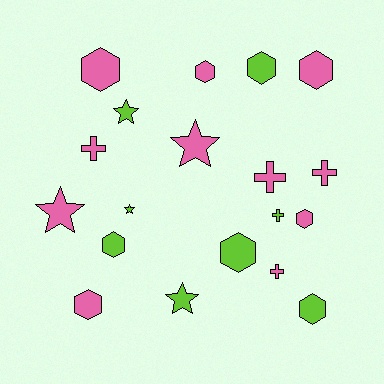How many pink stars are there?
There are 2 pink stars.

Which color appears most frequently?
Pink, with 11 objects.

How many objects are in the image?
There are 19 objects.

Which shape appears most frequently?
Hexagon, with 9 objects.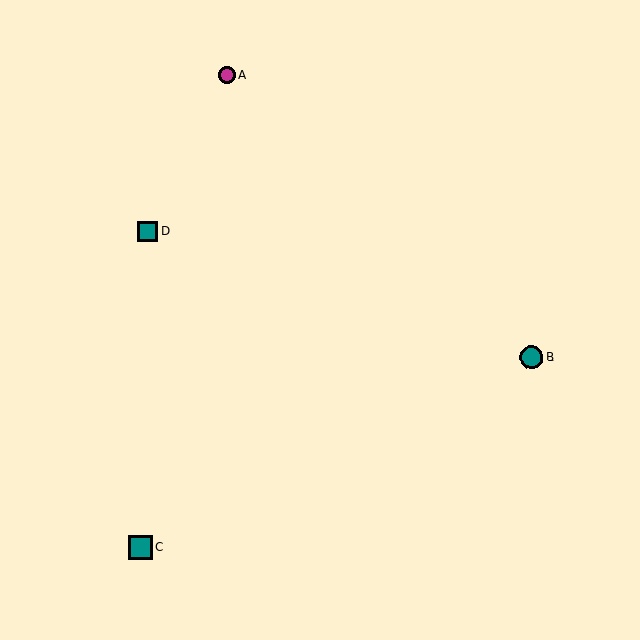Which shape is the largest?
The teal square (labeled C) is the largest.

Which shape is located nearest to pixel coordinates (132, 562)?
The teal square (labeled C) at (140, 547) is nearest to that location.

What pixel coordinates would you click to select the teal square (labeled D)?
Click at (147, 231) to select the teal square D.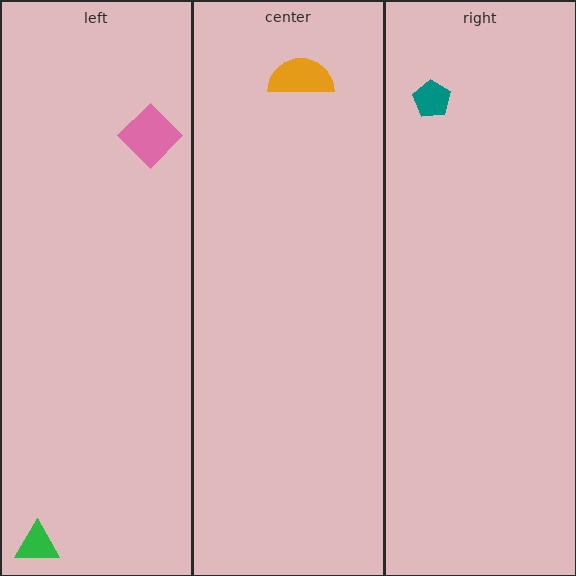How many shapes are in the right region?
1.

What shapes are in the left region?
The pink diamond, the green triangle.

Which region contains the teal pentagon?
The right region.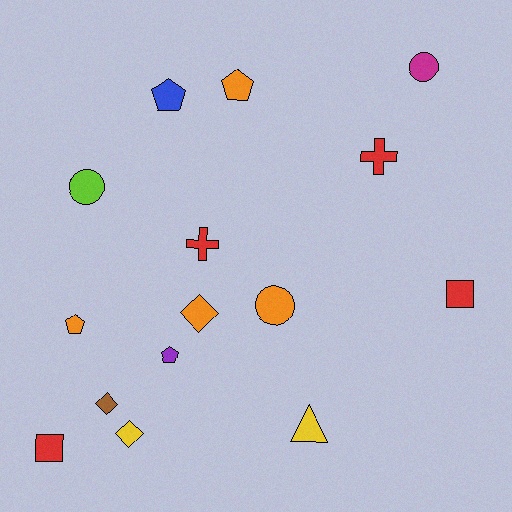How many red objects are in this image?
There are 4 red objects.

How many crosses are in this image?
There are 2 crosses.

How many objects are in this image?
There are 15 objects.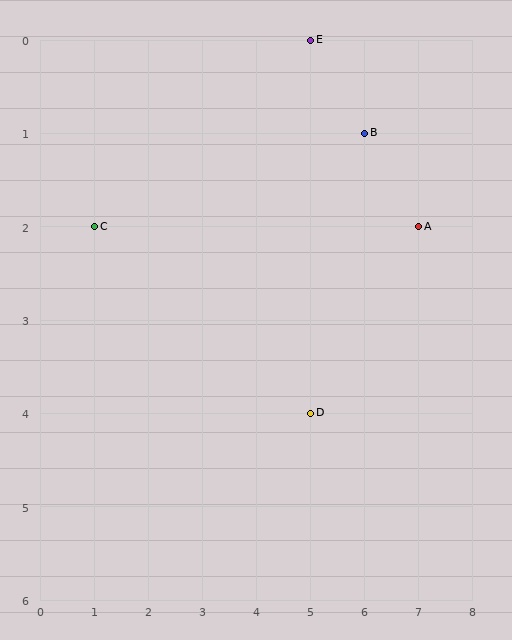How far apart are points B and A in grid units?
Points B and A are 1 column and 1 row apart (about 1.4 grid units diagonally).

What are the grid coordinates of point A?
Point A is at grid coordinates (7, 2).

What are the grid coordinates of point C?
Point C is at grid coordinates (1, 2).